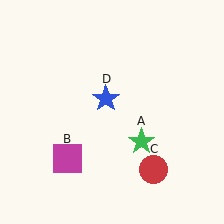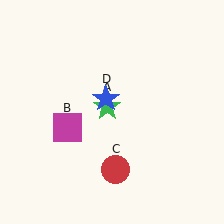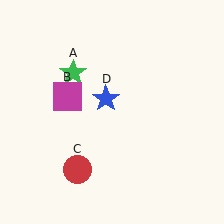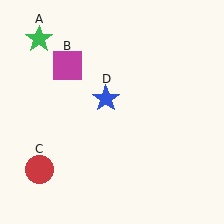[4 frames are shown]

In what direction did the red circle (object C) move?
The red circle (object C) moved left.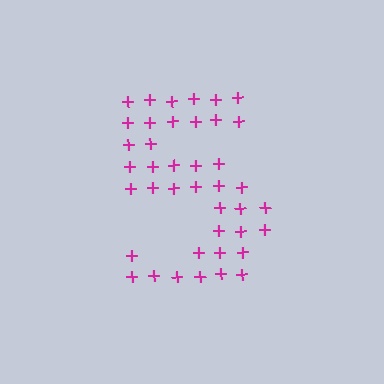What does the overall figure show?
The overall figure shows the digit 5.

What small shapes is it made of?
It is made of small plus signs.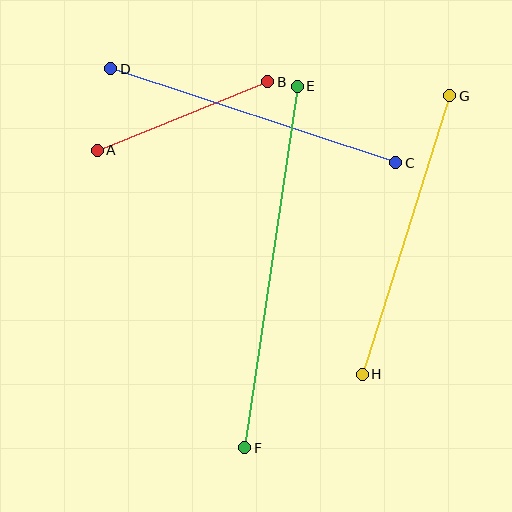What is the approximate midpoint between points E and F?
The midpoint is at approximately (271, 267) pixels.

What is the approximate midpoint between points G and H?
The midpoint is at approximately (406, 235) pixels.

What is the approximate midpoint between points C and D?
The midpoint is at approximately (253, 116) pixels.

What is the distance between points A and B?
The distance is approximately 183 pixels.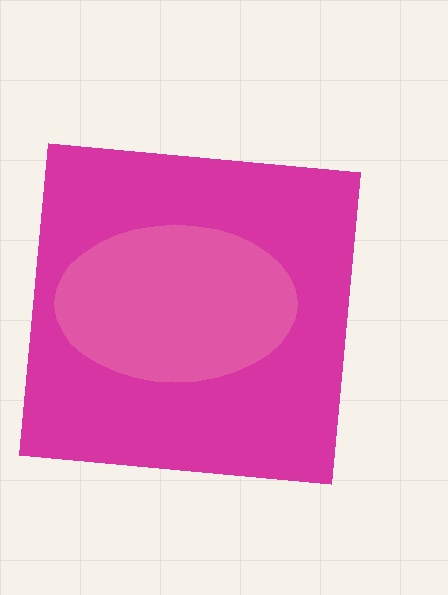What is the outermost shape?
The magenta square.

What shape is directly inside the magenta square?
The pink ellipse.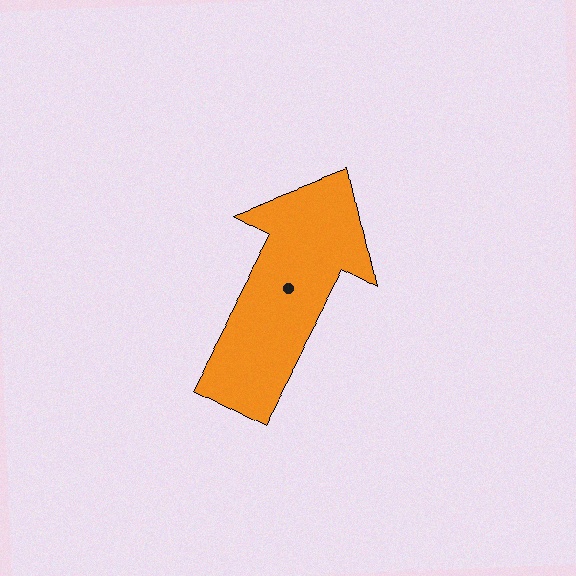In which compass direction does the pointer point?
Northeast.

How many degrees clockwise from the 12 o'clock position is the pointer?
Approximately 28 degrees.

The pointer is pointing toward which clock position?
Roughly 1 o'clock.